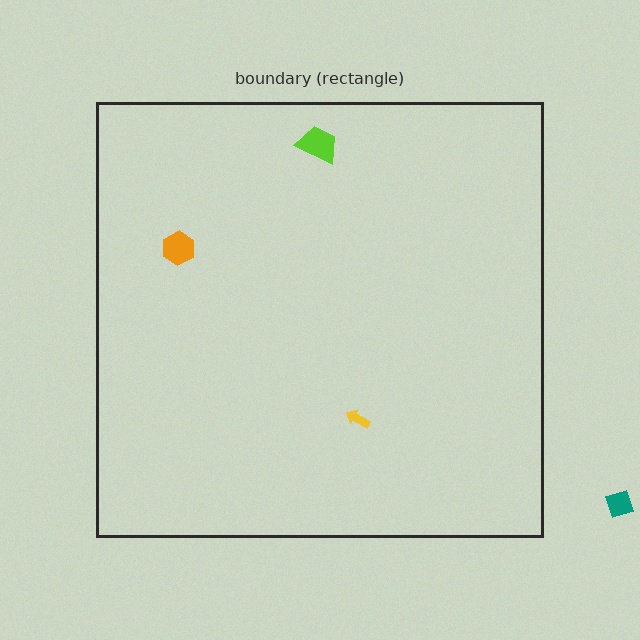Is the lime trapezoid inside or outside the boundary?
Inside.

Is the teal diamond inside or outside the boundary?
Outside.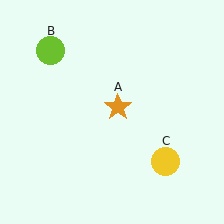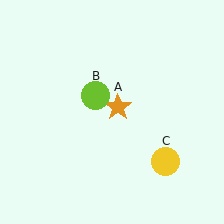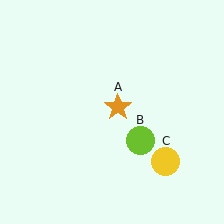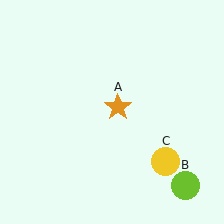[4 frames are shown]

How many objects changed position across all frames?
1 object changed position: lime circle (object B).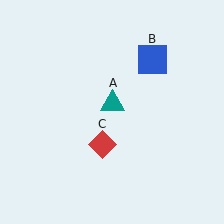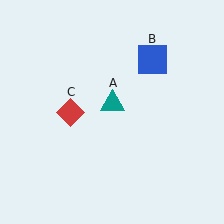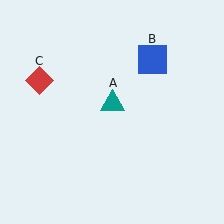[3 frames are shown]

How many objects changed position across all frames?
1 object changed position: red diamond (object C).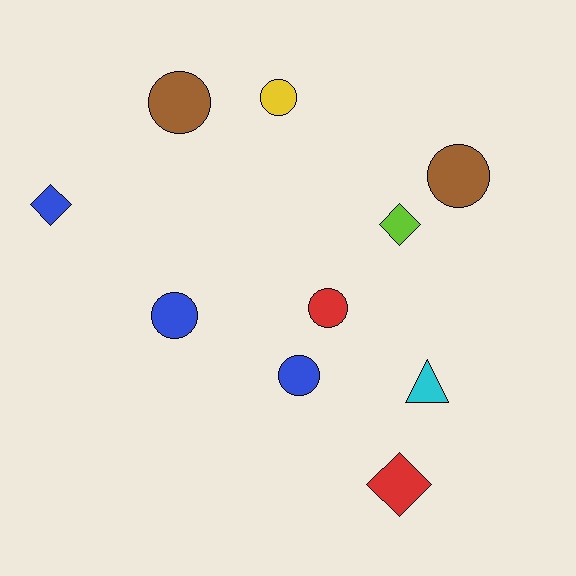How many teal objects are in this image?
There are no teal objects.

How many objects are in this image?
There are 10 objects.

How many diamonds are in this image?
There are 3 diamonds.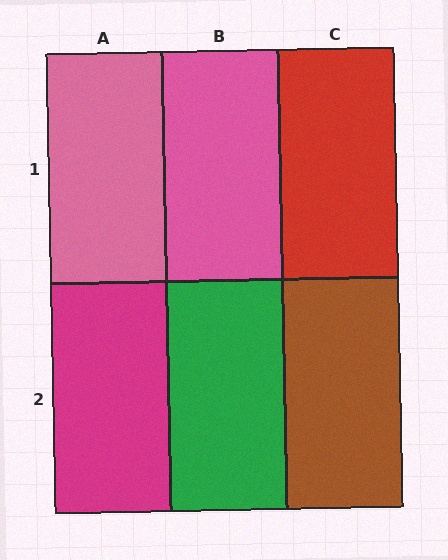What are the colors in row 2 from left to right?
Magenta, green, brown.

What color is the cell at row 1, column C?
Red.